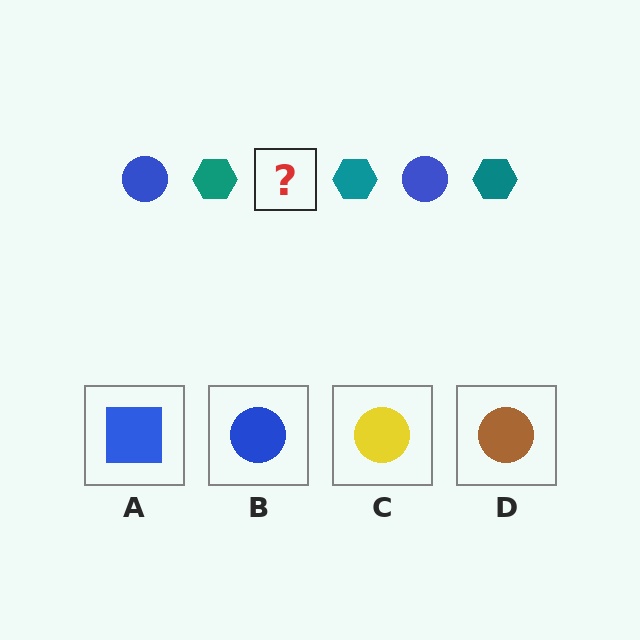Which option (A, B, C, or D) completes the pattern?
B.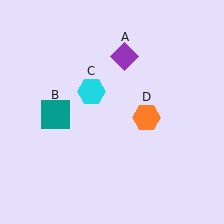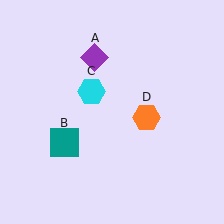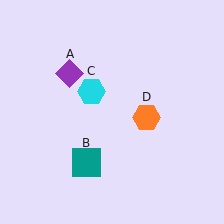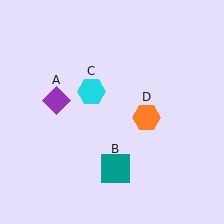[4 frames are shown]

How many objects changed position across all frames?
2 objects changed position: purple diamond (object A), teal square (object B).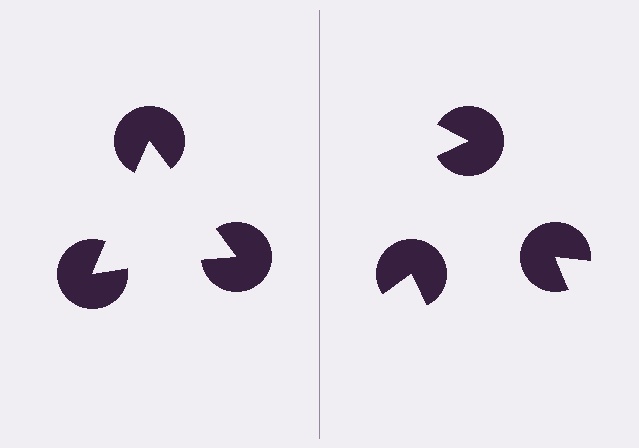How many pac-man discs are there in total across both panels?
6 — 3 on each side.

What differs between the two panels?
The pac-man discs are positioned identically on both sides; only the wedge orientations differ. On the left they align to a triangle; on the right they are misaligned.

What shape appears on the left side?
An illusory triangle.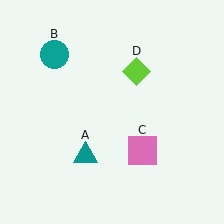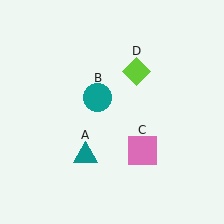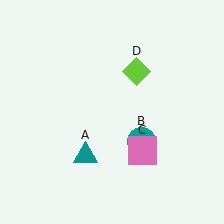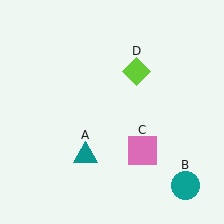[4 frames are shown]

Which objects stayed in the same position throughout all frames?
Teal triangle (object A) and pink square (object C) and lime diamond (object D) remained stationary.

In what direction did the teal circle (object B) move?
The teal circle (object B) moved down and to the right.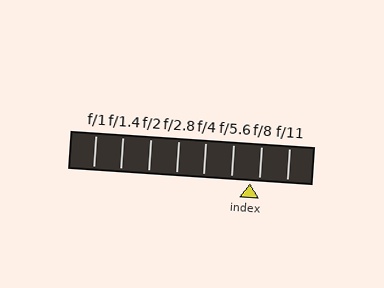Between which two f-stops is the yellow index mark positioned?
The index mark is between f/5.6 and f/8.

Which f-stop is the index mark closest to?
The index mark is closest to f/8.